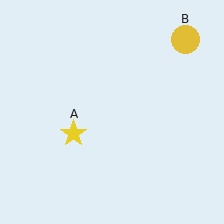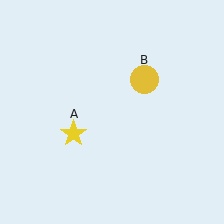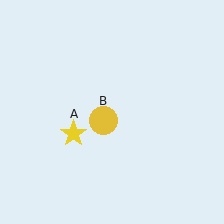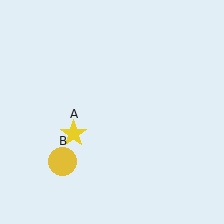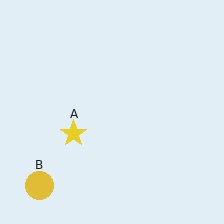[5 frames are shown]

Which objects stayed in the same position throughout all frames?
Yellow star (object A) remained stationary.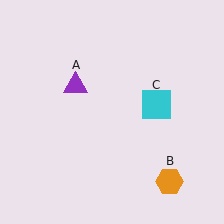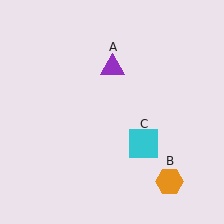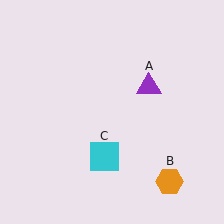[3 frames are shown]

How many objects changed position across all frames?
2 objects changed position: purple triangle (object A), cyan square (object C).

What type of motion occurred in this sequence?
The purple triangle (object A), cyan square (object C) rotated clockwise around the center of the scene.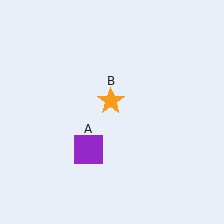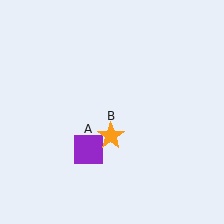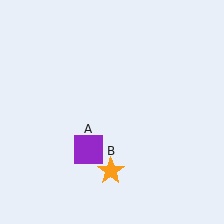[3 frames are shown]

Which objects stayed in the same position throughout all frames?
Purple square (object A) remained stationary.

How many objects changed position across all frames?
1 object changed position: orange star (object B).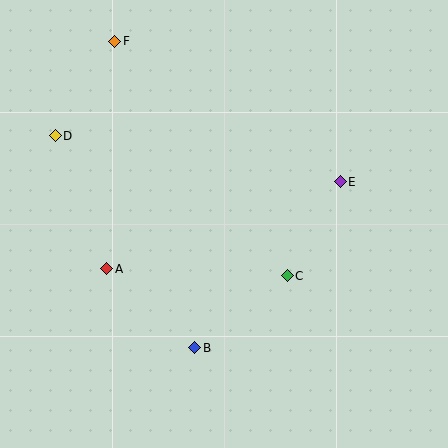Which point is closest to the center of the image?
Point C at (287, 276) is closest to the center.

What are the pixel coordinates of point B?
Point B is at (195, 348).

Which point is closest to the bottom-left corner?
Point A is closest to the bottom-left corner.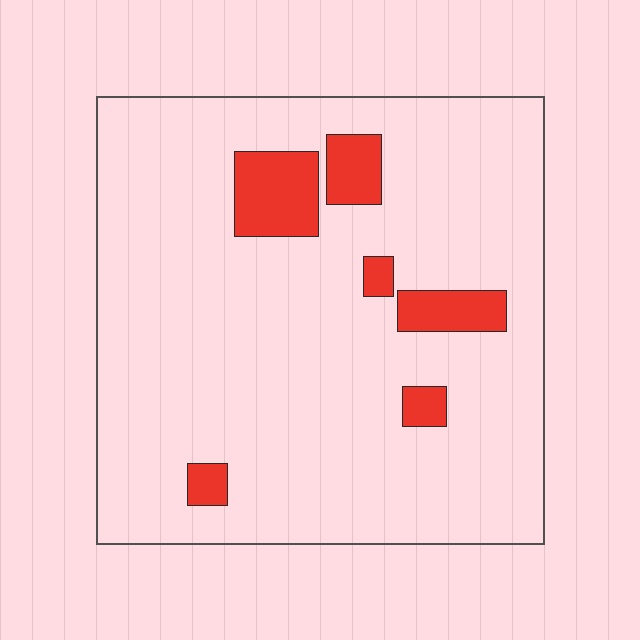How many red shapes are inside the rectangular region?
6.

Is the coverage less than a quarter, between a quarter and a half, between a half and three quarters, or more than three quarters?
Less than a quarter.